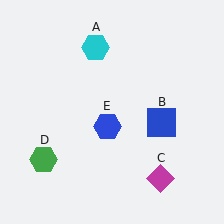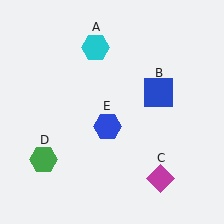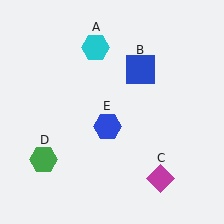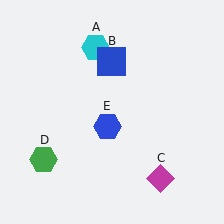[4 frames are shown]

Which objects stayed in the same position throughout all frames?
Cyan hexagon (object A) and magenta diamond (object C) and green hexagon (object D) and blue hexagon (object E) remained stationary.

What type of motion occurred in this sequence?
The blue square (object B) rotated counterclockwise around the center of the scene.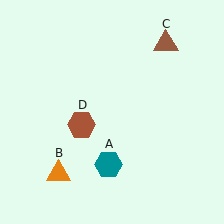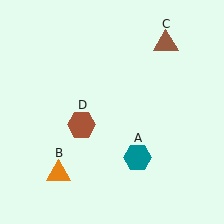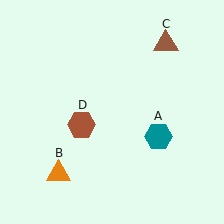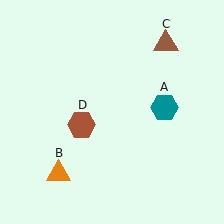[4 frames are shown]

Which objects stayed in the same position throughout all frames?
Orange triangle (object B) and brown triangle (object C) and brown hexagon (object D) remained stationary.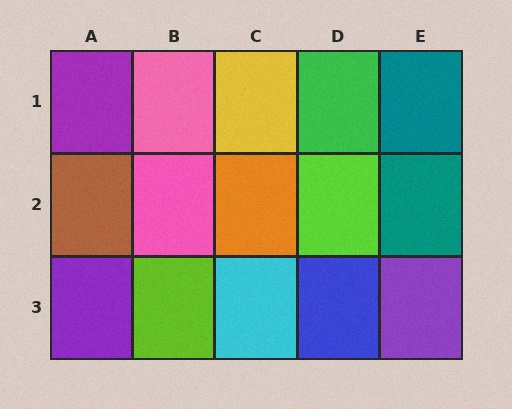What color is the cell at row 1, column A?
Purple.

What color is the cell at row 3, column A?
Purple.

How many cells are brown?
1 cell is brown.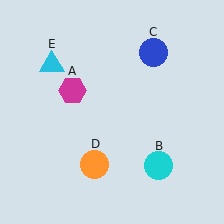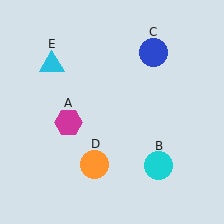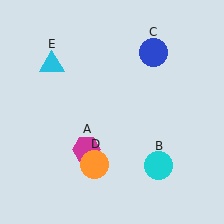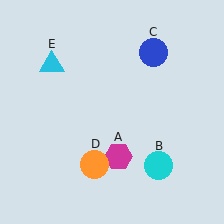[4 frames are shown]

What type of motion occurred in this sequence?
The magenta hexagon (object A) rotated counterclockwise around the center of the scene.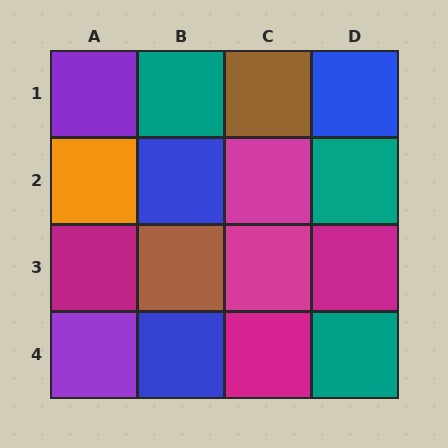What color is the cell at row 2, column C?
Magenta.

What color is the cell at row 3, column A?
Magenta.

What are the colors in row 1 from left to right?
Purple, teal, brown, blue.